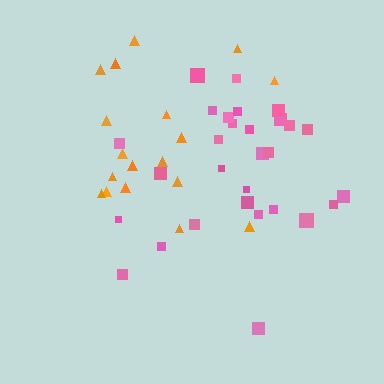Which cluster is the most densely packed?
Pink.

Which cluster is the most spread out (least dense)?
Orange.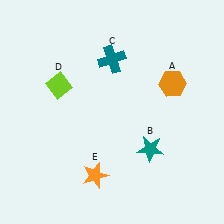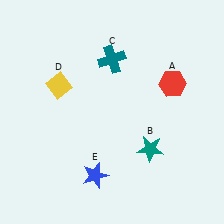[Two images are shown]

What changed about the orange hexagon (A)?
In Image 1, A is orange. In Image 2, it changed to red.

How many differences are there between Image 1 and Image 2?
There are 3 differences between the two images.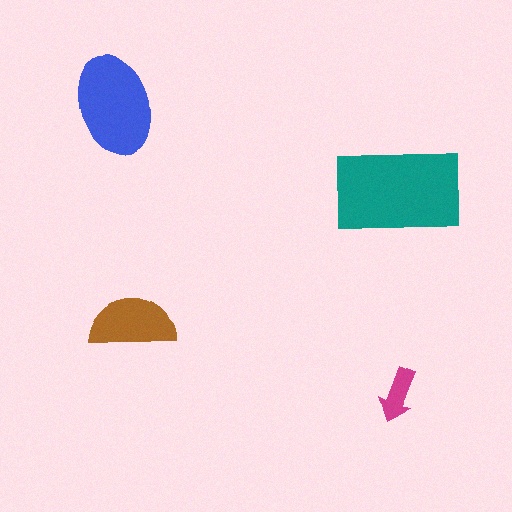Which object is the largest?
The teal rectangle.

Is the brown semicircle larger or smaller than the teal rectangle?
Smaller.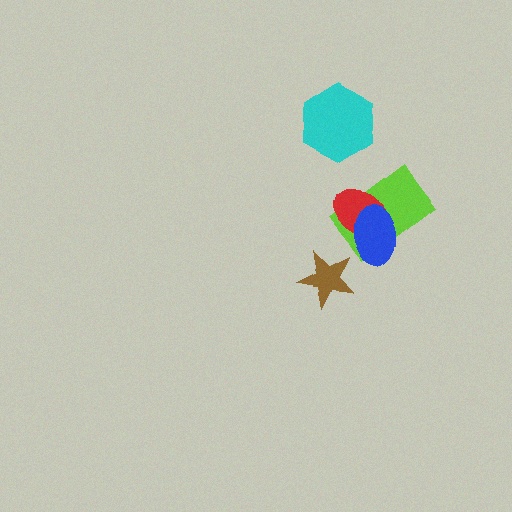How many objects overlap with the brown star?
0 objects overlap with the brown star.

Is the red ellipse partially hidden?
Yes, it is partially covered by another shape.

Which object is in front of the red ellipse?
The blue ellipse is in front of the red ellipse.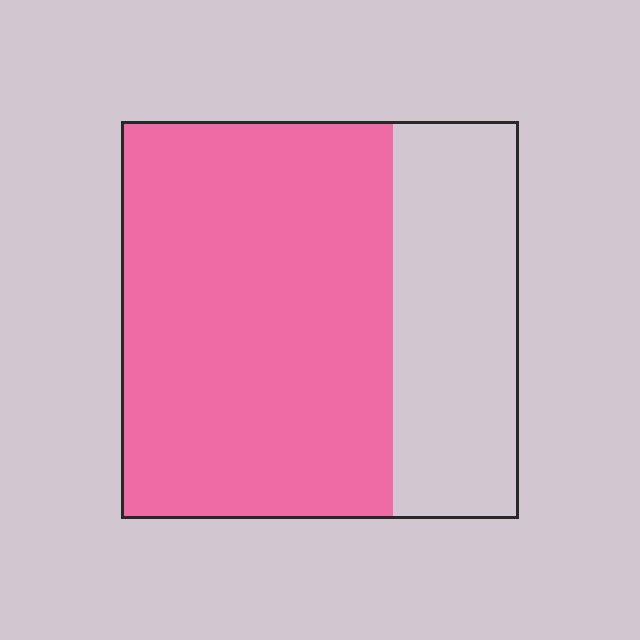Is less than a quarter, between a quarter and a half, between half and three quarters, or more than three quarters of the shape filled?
Between half and three quarters.